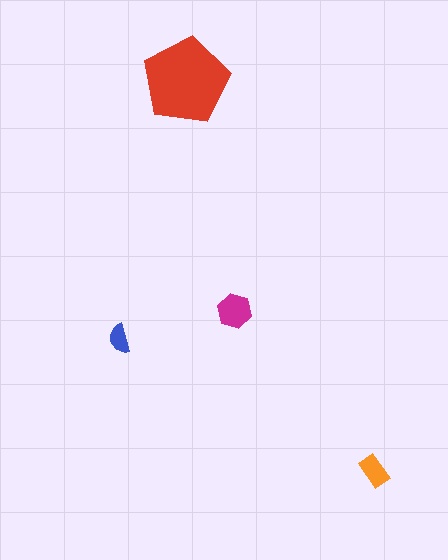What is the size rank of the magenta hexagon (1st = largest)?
2nd.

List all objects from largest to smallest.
The red pentagon, the magenta hexagon, the orange rectangle, the blue semicircle.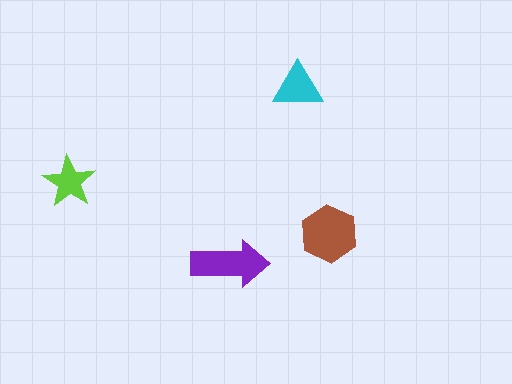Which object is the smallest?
The lime star.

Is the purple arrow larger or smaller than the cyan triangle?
Larger.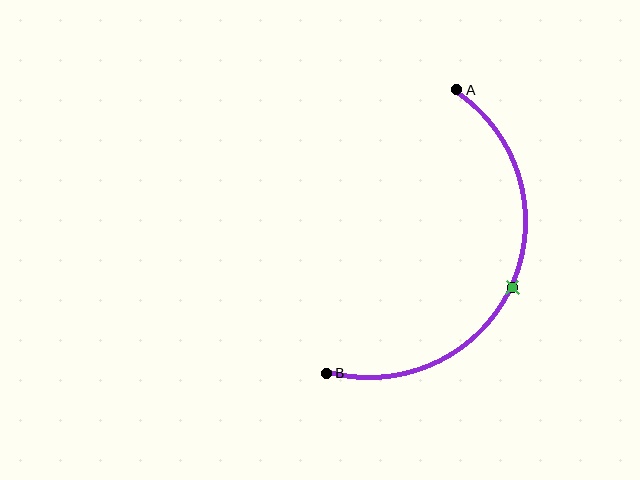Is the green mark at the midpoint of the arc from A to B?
Yes. The green mark lies on the arc at equal arc-length from both A and B — it is the arc midpoint.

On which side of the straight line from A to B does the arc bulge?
The arc bulges to the right of the straight line connecting A and B.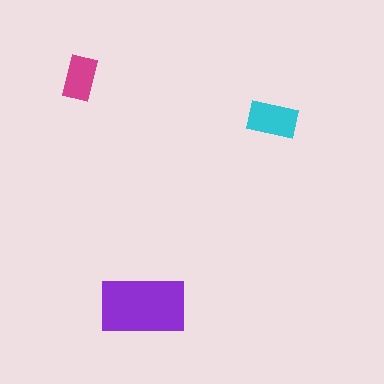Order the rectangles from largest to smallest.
the purple one, the cyan one, the magenta one.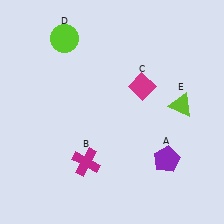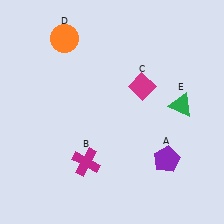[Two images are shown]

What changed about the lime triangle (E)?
In Image 1, E is lime. In Image 2, it changed to green.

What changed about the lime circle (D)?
In Image 1, D is lime. In Image 2, it changed to orange.